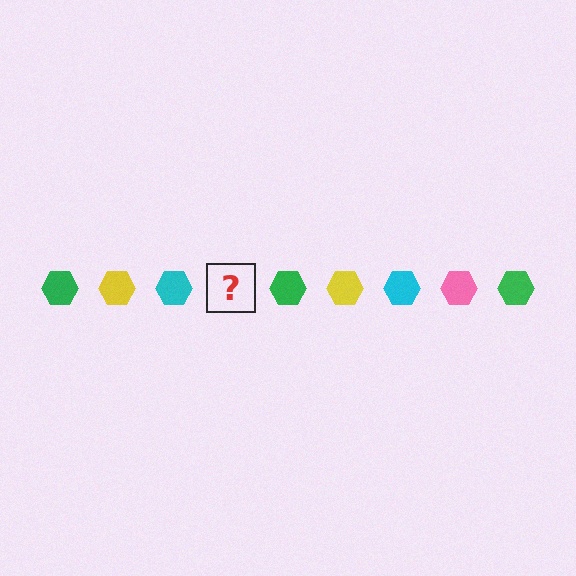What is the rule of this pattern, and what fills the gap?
The rule is that the pattern cycles through green, yellow, cyan, pink hexagons. The gap should be filled with a pink hexagon.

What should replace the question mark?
The question mark should be replaced with a pink hexagon.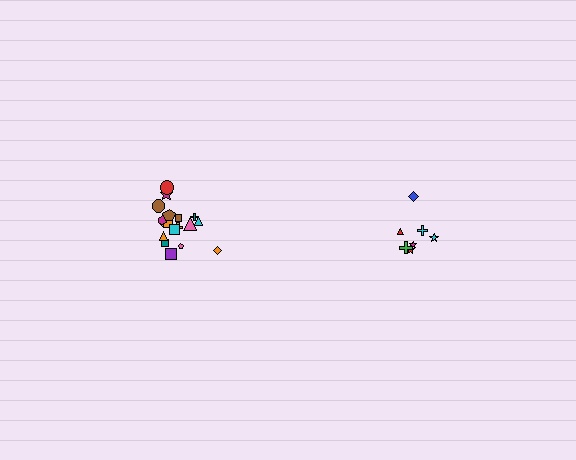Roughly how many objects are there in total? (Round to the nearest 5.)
Roughly 25 objects in total.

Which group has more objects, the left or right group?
The left group.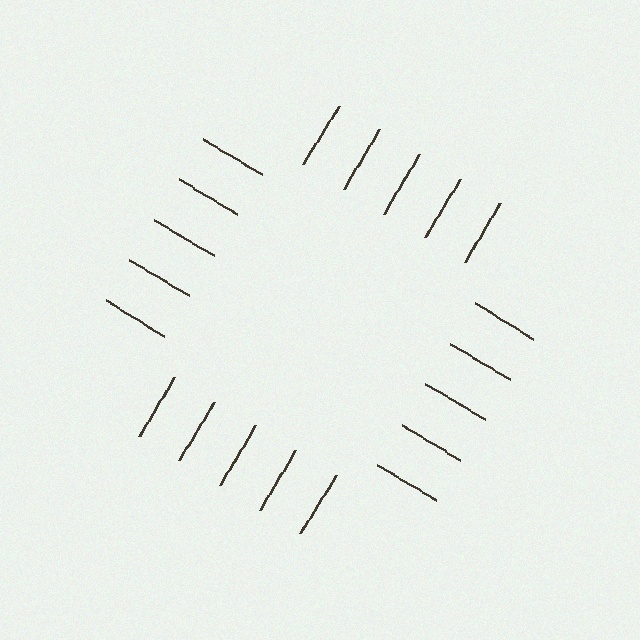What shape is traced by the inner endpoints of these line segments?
An illusory square — the line segments terminate on its edges but no continuous stroke is drawn.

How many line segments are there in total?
20 — 5 along each of the 4 edges.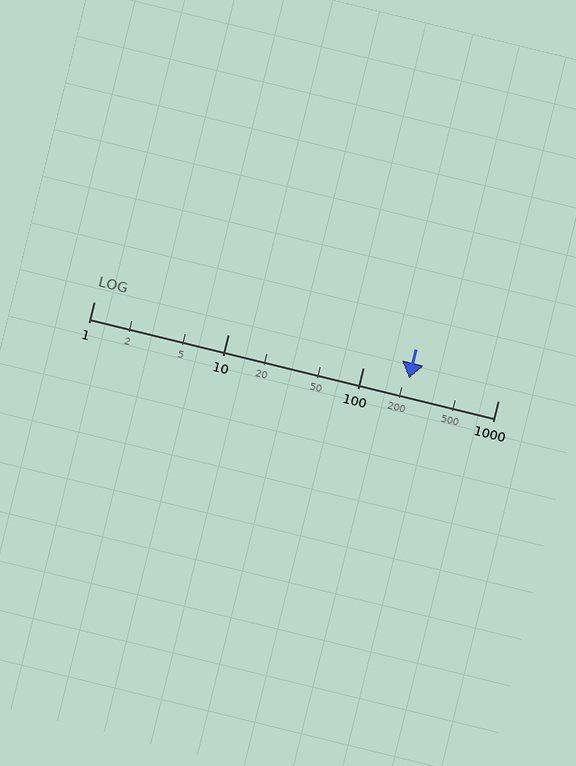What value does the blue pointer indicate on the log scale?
The pointer indicates approximately 220.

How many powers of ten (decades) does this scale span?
The scale spans 3 decades, from 1 to 1000.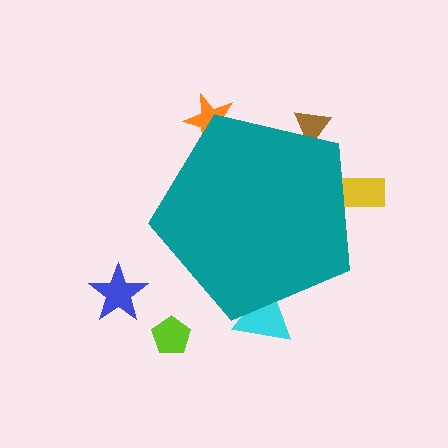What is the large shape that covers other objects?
A teal pentagon.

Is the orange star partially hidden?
Yes, the orange star is partially hidden behind the teal pentagon.